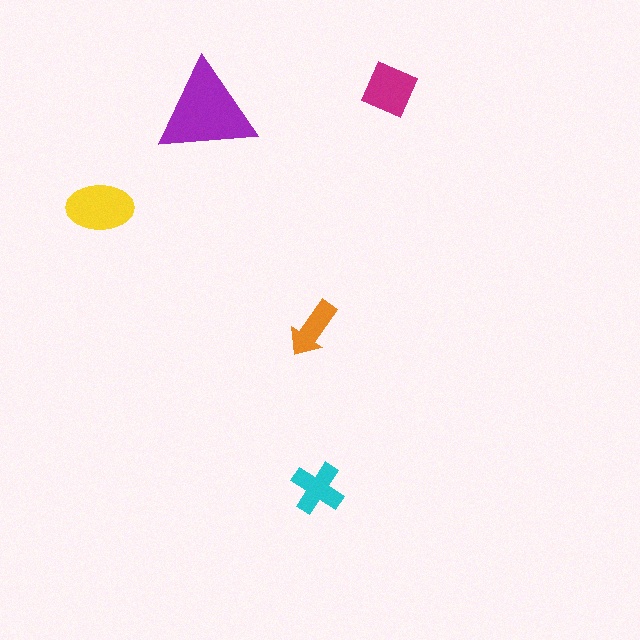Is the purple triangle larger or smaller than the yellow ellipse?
Larger.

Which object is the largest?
The purple triangle.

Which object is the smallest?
The orange arrow.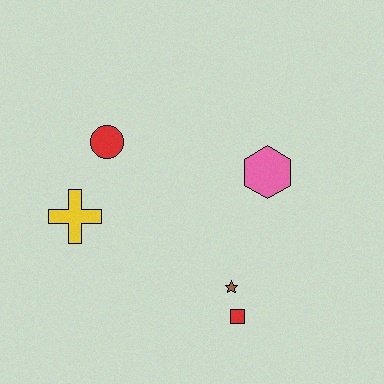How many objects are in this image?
There are 5 objects.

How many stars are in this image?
There is 1 star.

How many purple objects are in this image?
There are no purple objects.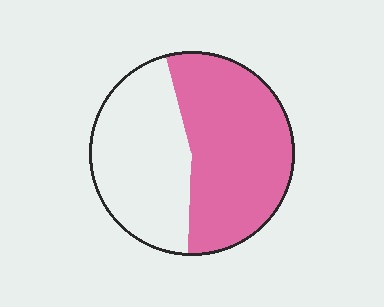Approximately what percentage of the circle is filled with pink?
Approximately 55%.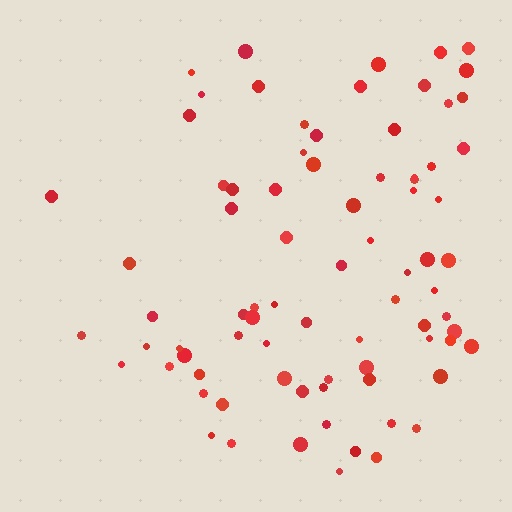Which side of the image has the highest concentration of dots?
The right.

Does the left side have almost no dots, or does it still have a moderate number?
Still a moderate number, just noticeably fewer than the right.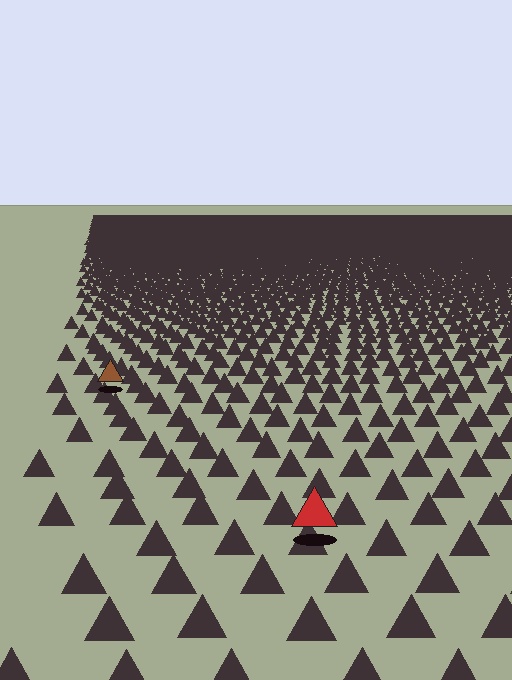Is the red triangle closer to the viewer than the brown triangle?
Yes. The red triangle is closer — you can tell from the texture gradient: the ground texture is coarser near it.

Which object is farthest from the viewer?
The brown triangle is farthest from the viewer. It appears smaller and the ground texture around it is denser.